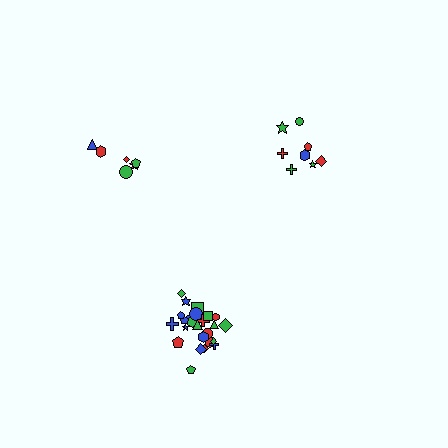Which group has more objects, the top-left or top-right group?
The top-right group.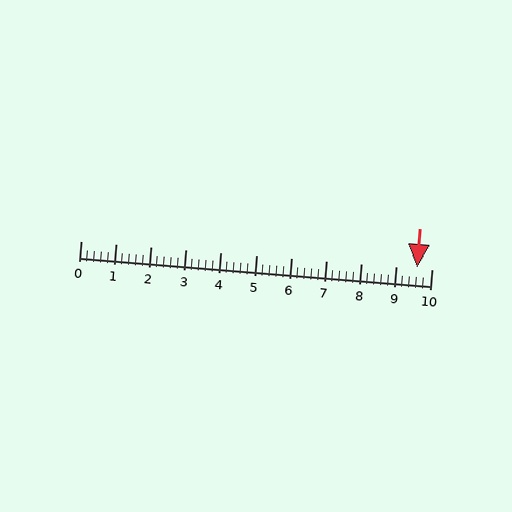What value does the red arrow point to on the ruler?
The red arrow points to approximately 9.6.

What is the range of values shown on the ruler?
The ruler shows values from 0 to 10.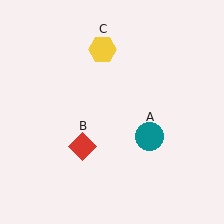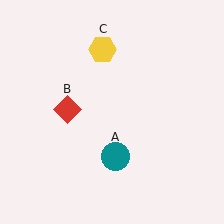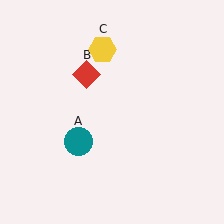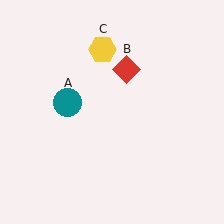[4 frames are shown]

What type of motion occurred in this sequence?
The teal circle (object A), red diamond (object B) rotated clockwise around the center of the scene.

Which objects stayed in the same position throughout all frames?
Yellow hexagon (object C) remained stationary.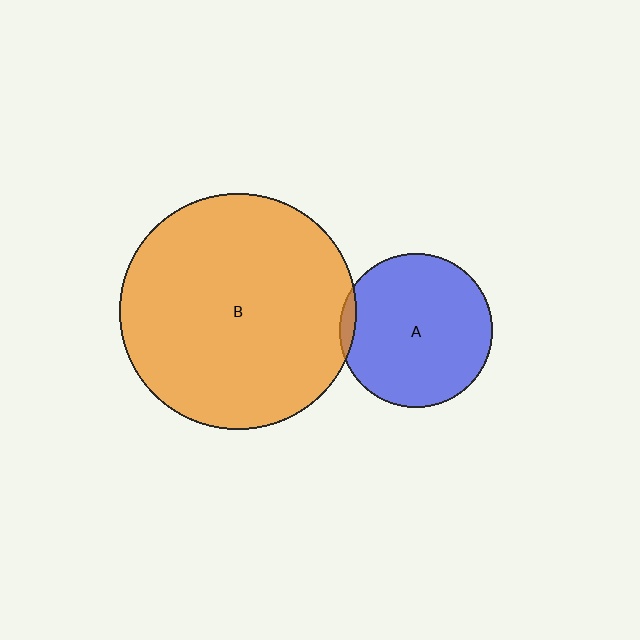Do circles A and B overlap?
Yes.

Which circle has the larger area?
Circle B (orange).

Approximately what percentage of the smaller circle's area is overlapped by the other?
Approximately 5%.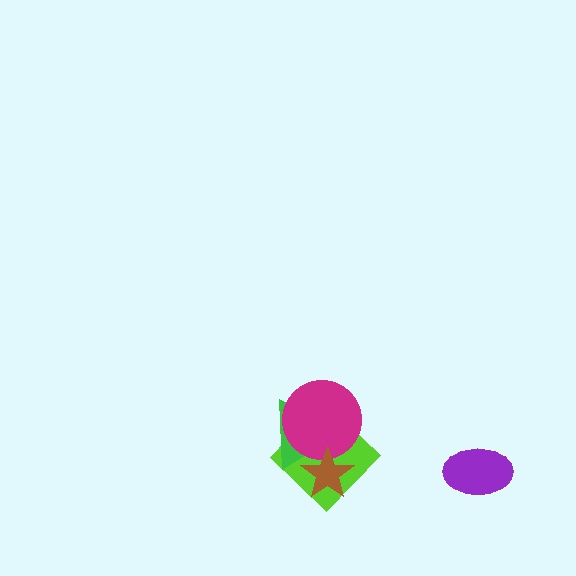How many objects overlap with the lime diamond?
3 objects overlap with the lime diamond.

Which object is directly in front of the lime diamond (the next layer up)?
The green triangle is directly in front of the lime diamond.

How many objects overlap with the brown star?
3 objects overlap with the brown star.